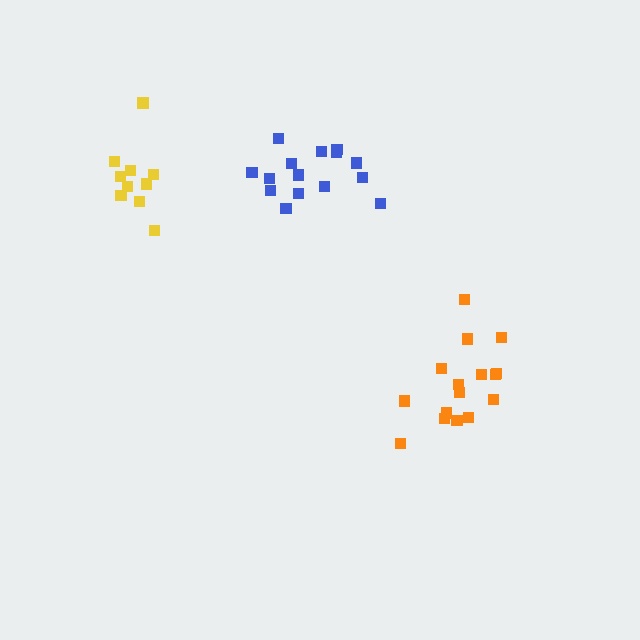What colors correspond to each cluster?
The clusters are colored: blue, orange, yellow.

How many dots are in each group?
Group 1: 16 dots, Group 2: 16 dots, Group 3: 10 dots (42 total).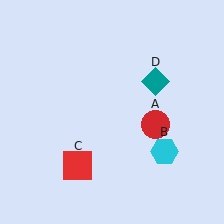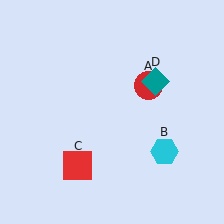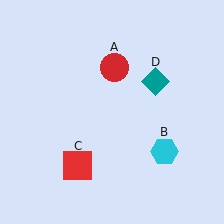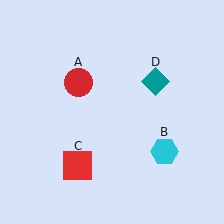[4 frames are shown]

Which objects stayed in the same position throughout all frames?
Cyan hexagon (object B) and red square (object C) and teal diamond (object D) remained stationary.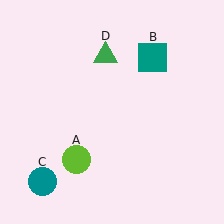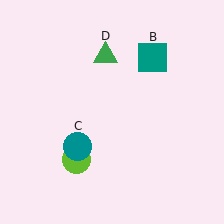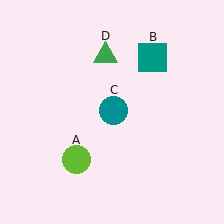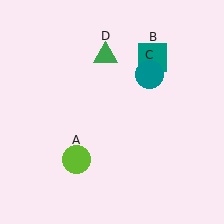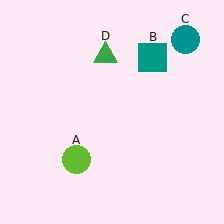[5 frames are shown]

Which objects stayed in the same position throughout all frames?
Lime circle (object A) and teal square (object B) and green triangle (object D) remained stationary.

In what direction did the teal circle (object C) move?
The teal circle (object C) moved up and to the right.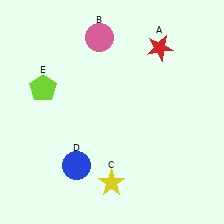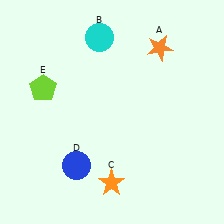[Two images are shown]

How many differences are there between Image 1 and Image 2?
There are 3 differences between the two images.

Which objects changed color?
A changed from red to orange. B changed from pink to cyan. C changed from yellow to orange.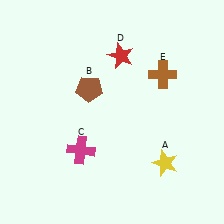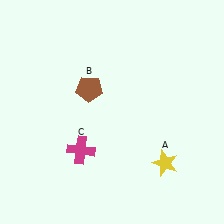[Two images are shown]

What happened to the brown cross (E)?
The brown cross (E) was removed in Image 2. It was in the top-right area of Image 1.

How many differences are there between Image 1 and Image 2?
There are 2 differences between the two images.